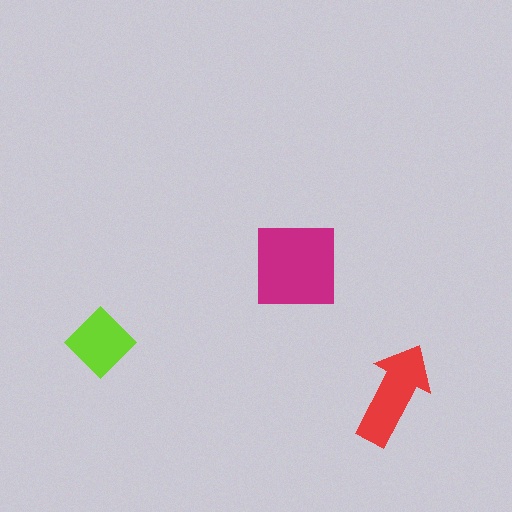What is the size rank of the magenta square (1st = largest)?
1st.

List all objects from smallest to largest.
The lime diamond, the red arrow, the magenta square.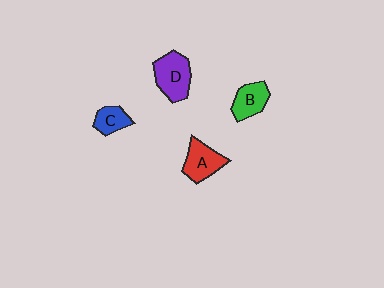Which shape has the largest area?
Shape D (purple).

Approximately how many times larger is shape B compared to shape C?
Approximately 1.3 times.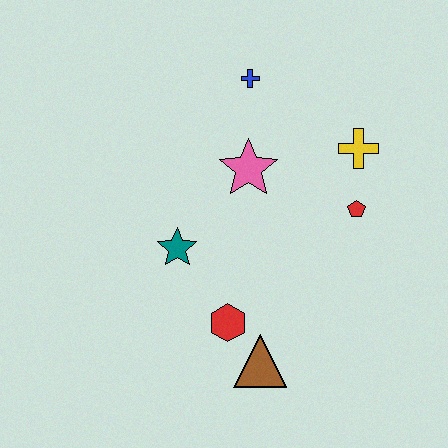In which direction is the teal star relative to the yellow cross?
The teal star is to the left of the yellow cross.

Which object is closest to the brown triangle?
The red hexagon is closest to the brown triangle.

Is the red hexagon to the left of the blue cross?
Yes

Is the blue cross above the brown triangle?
Yes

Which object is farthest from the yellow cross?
The brown triangle is farthest from the yellow cross.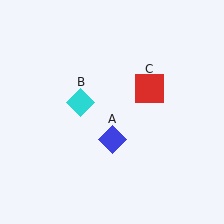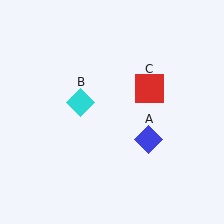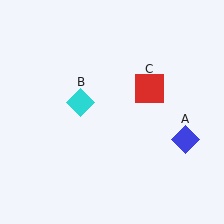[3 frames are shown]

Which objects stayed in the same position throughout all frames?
Cyan diamond (object B) and red square (object C) remained stationary.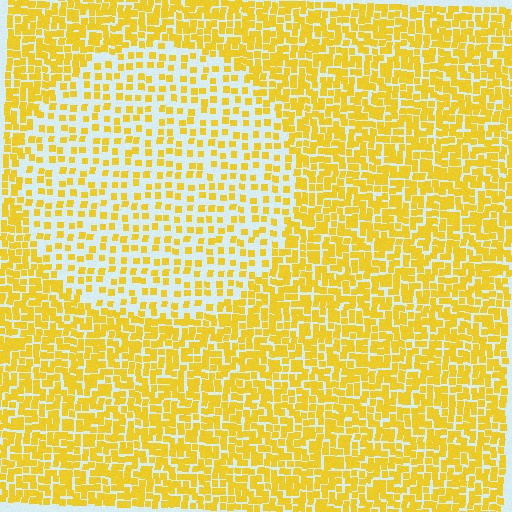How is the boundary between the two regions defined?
The boundary is defined by a change in element density (approximately 2.2x ratio). All elements are the same color, size, and shape.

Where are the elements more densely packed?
The elements are more densely packed outside the circle boundary.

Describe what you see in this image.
The image contains small yellow elements arranged at two different densities. A circle-shaped region is visible where the elements are less densely packed than the surrounding area.